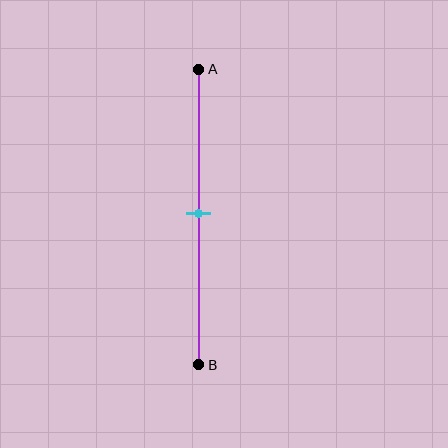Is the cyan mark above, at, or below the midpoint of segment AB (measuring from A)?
The cyan mark is approximately at the midpoint of segment AB.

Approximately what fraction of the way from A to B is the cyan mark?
The cyan mark is approximately 50% of the way from A to B.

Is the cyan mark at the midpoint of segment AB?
Yes, the mark is approximately at the midpoint.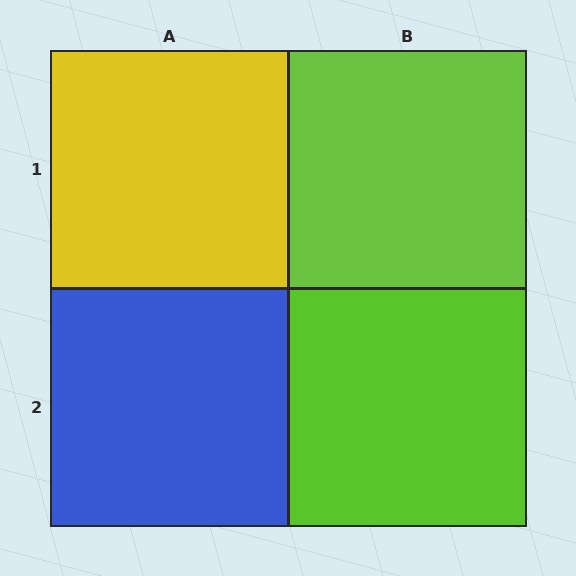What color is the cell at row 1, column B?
Lime.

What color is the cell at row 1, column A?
Yellow.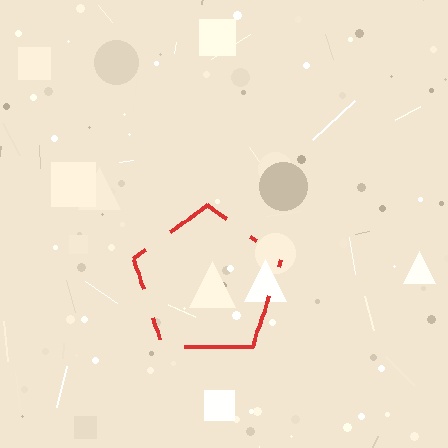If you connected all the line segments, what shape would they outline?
They would outline a pentagon.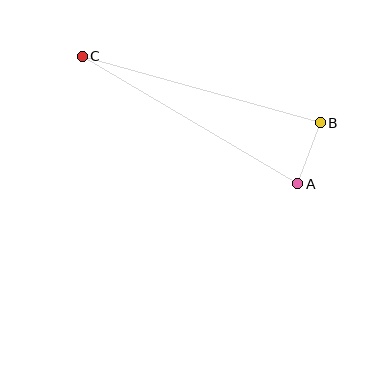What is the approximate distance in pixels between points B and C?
The distance between B and C is approximately 247 pixels.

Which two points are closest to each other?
Points A and B are closest to each other.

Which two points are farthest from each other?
Points A and C are farthest from each other.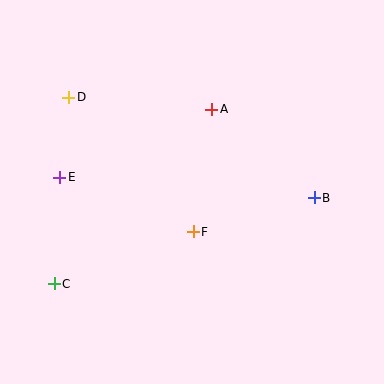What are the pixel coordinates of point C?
Point C is at (54, 284).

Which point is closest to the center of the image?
Point F at (193, 232) is closest to the center.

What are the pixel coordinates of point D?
Point D is at (69, 97).